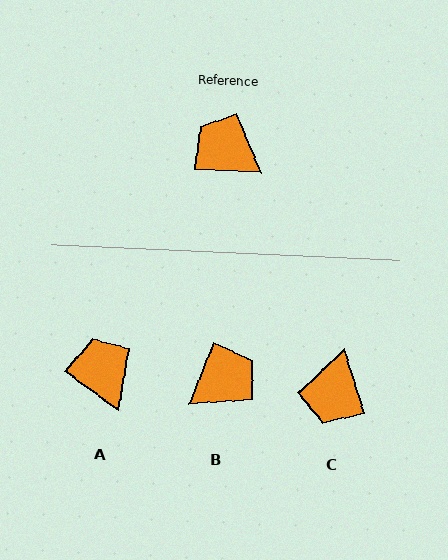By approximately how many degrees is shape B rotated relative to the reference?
Approximately 108 degrees clockwise.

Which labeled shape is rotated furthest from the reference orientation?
C, about 111 degrees away.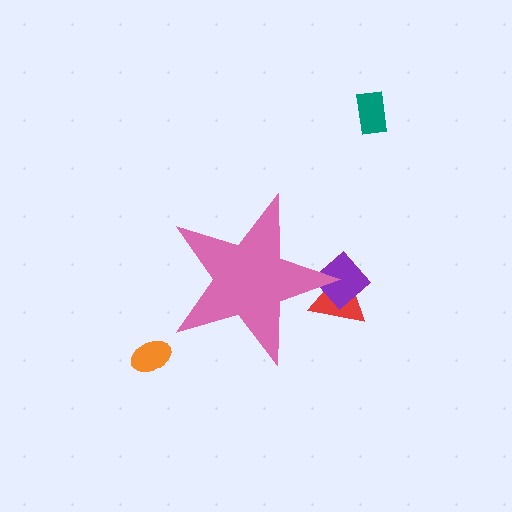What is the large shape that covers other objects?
A pink star.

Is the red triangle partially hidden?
Yes, the red triangle is partially hidden behind the pink star.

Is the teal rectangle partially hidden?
No, the teal rectangle is fully visible.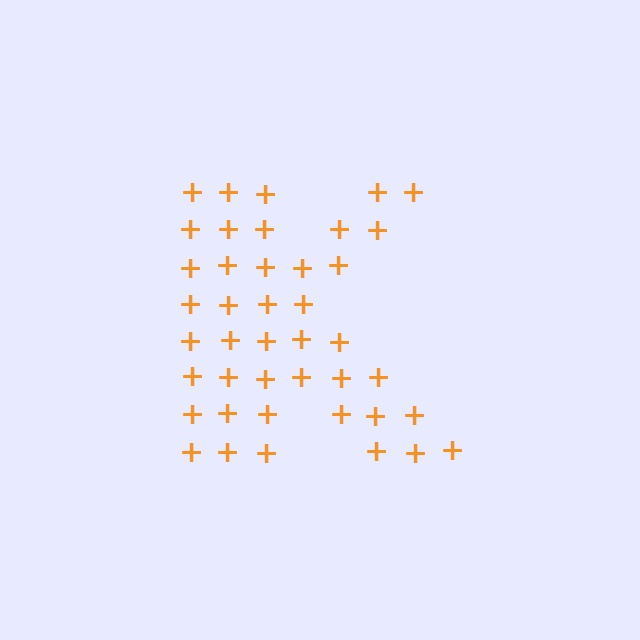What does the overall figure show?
The overall figure shows the letter K.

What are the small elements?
The small elements are plus signs.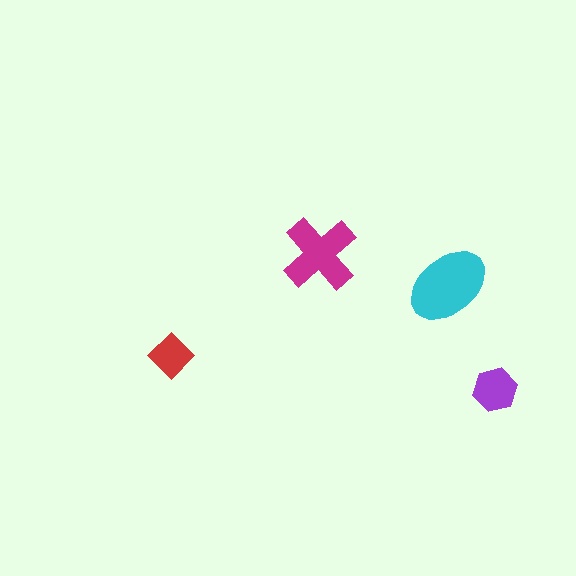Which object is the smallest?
The red diamond.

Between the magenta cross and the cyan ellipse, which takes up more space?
The cyan ellipse.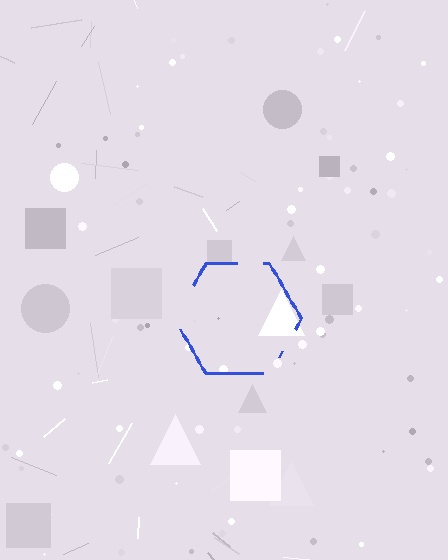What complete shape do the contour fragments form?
The contour fragments form a hexagon.